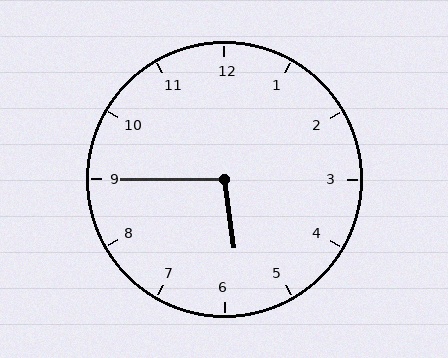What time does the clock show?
5:45.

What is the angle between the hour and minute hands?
Approximately 98 degrees.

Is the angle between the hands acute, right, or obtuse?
It is obtuse.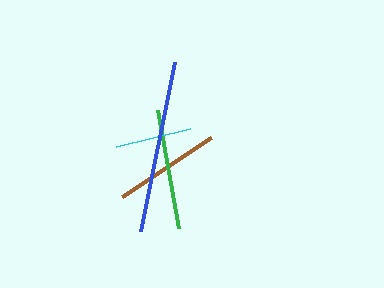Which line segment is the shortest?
The cyan line is the shortest at approximately 76 pixels.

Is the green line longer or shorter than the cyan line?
The green line is longer than the cyan line.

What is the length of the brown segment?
The brown segment is approximately 106 pixels long.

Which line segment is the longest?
The blue line is the longest at approximately 172 pixels.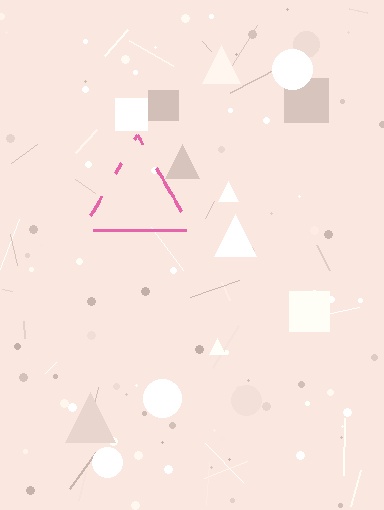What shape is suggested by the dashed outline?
The dashed outline suggests a triangle.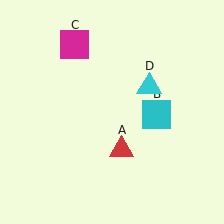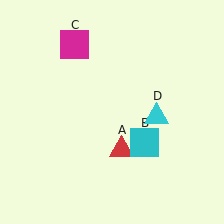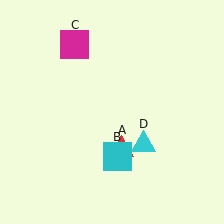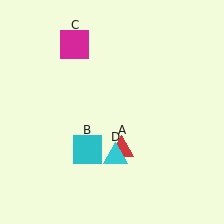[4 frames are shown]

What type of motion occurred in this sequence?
The cyan square (object B), cyan triangle (object D) rotated clockwise around the center of the scene.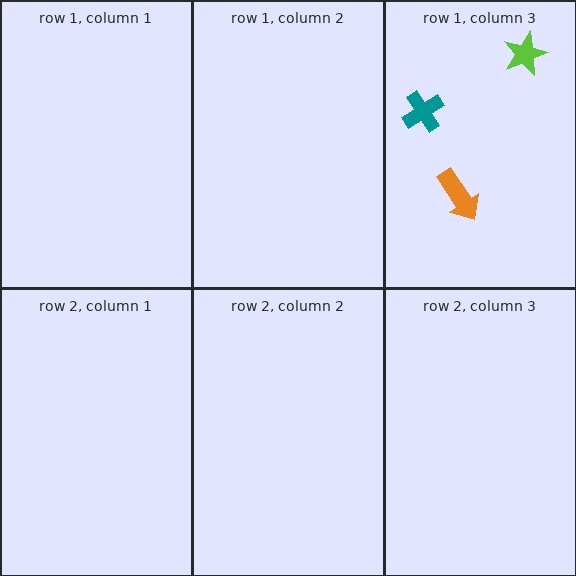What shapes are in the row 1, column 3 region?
The lime star, the teal cross, the orange arrow.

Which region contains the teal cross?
The row 1, column 3 region.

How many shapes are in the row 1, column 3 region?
3.